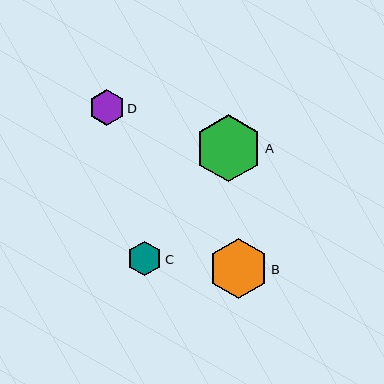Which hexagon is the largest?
Hexagon A is the largest with a size of approximately 67 pixels.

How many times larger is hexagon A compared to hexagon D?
Hexagon A is approximately 1.9 times the size of hexagon D.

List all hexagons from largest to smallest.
From largest to smallest: A, B, D, C.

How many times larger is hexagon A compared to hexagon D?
Hexagon A is approximately 1.9 times the size of hexagon D.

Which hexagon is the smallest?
Hexagon C is the smallest with a size of approximately 35 pixels.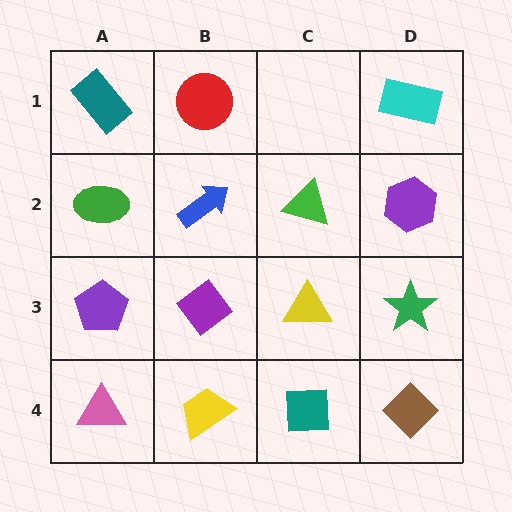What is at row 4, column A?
A pink triangle.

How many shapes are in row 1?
3 shapes.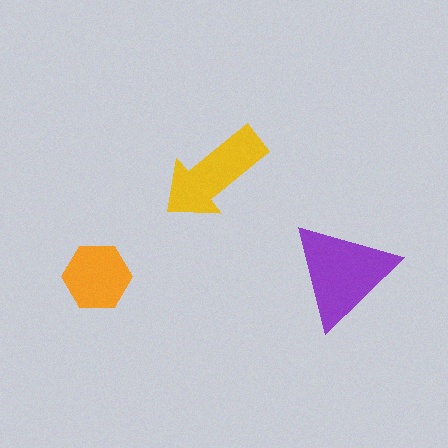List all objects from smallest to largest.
The orange hexagon, the yellow arrow, the purple triangle.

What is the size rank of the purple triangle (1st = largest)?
1st.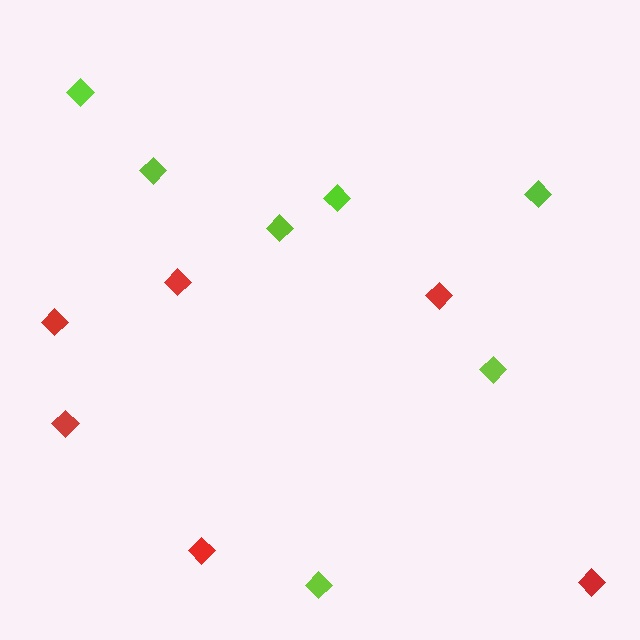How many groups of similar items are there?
There are 2 groups: one group of red diamonds (6) and one group of lime diamonds (7).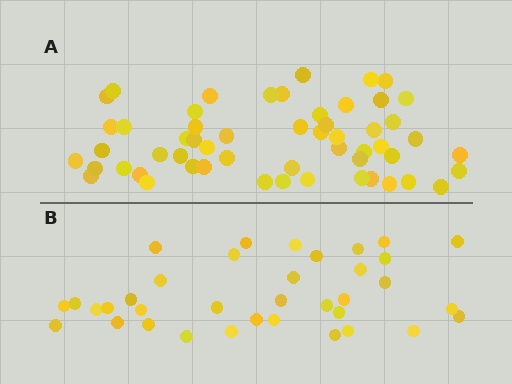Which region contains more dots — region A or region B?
Region A (the top region) has more dots.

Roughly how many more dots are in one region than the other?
Region A has approximately 20 more dots than region B.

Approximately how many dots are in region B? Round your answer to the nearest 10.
About 40 dots. (The exact count is 36, which rounds to 40.)